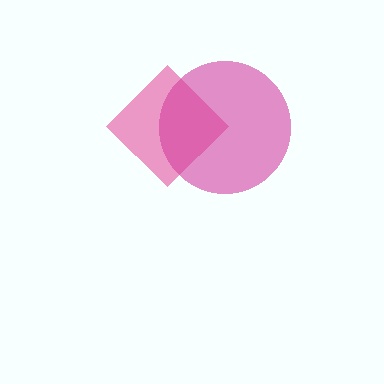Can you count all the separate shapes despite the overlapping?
Yes, there are 2 separate shapes.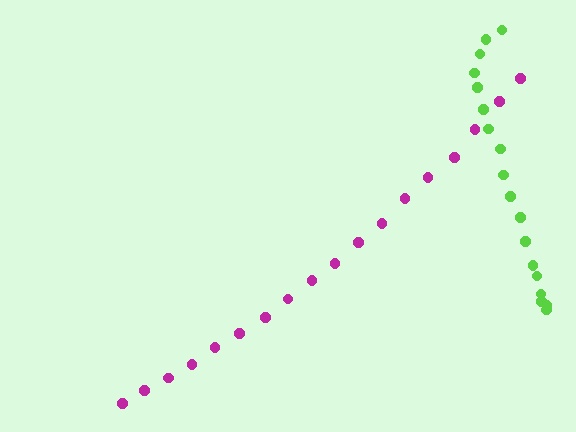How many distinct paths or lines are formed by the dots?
There are 2 distinct paths.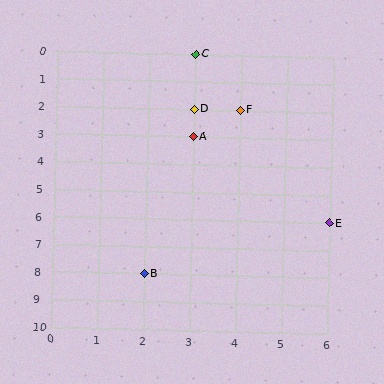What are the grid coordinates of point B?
Point B is at grid coordinates (2, 8).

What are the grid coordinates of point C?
Point C is at grid coordinates (3, 0).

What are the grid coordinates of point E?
Point E is at grid coordinates (6, 6).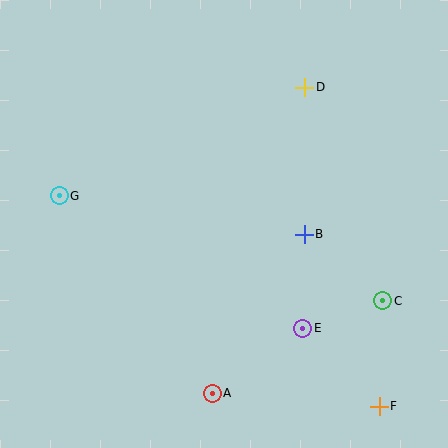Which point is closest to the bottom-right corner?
Point F is closest to the bottom-right corner.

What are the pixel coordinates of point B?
Point B is at (304, 234).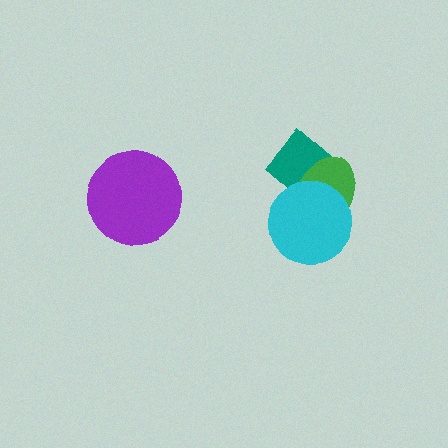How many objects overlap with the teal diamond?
2 objects overlap with the teal diamond.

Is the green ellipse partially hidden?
Yes, it is partially covered by another shape.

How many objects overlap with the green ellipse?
2 objects overlap with the green ellipse.